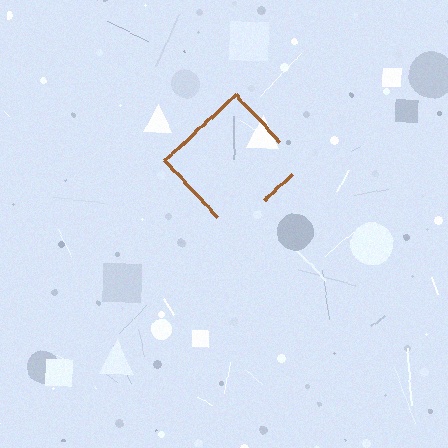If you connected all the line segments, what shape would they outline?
They would outline a diamond.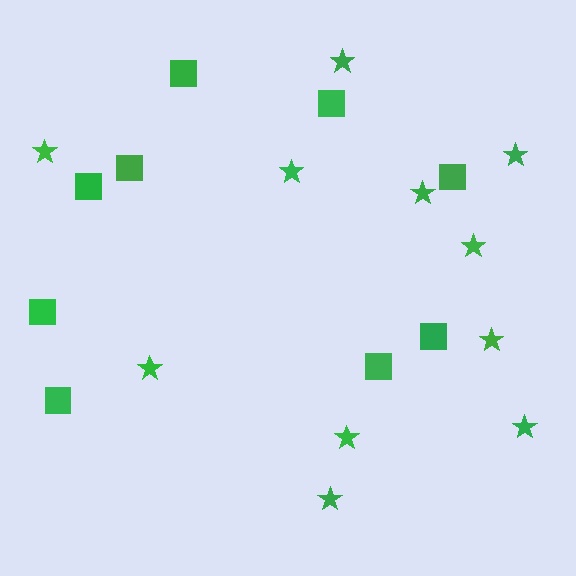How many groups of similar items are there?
There are 2 groups: one group of squares (9) and one group of stars (11).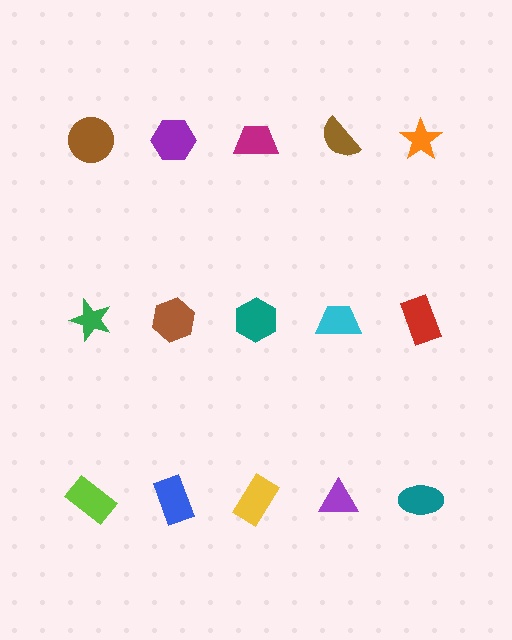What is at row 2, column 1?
A green star.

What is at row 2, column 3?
A teal hexagon.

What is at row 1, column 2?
A purple hexagon.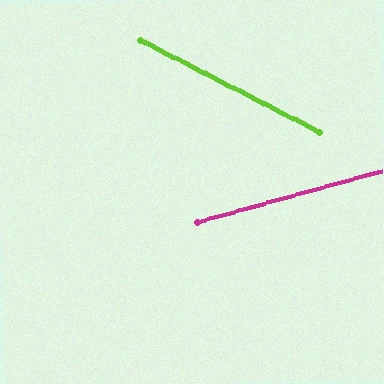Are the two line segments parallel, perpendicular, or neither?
Neither parallel nor perpendicular — they differ by about 43°.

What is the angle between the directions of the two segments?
Approximately 43 degrees.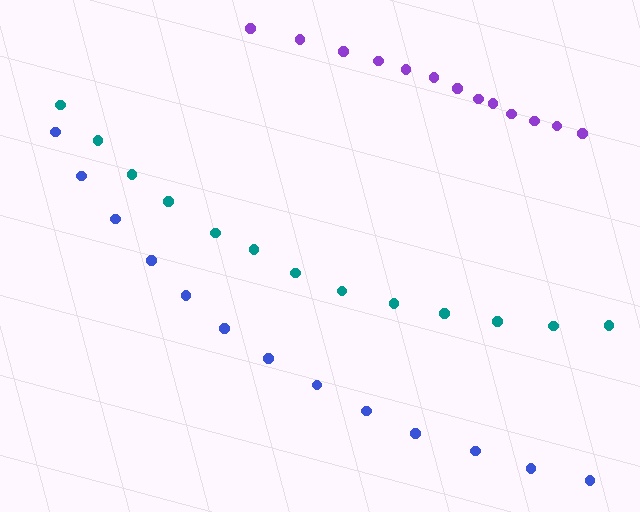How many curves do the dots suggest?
There are 3 distinct paths.